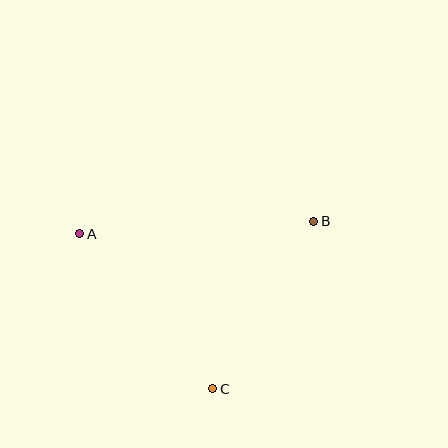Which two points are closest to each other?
Points B and C are closest to each other.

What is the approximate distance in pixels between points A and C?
The distance between A and C is approximately 204 pixels.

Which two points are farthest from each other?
Points A and B are farthest from each other.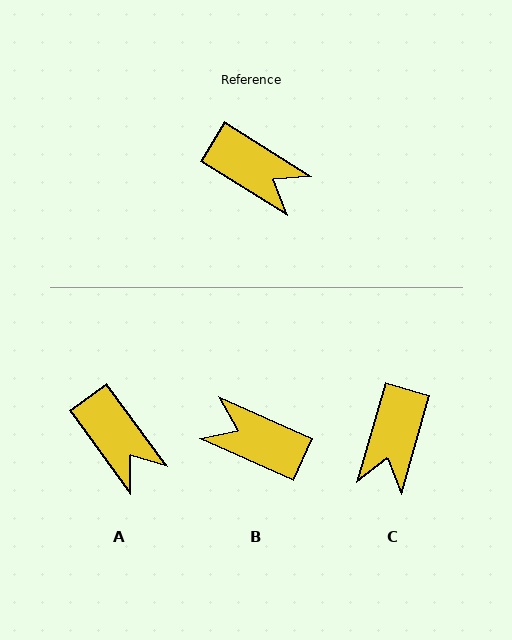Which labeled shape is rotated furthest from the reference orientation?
B, about 172 degrees away.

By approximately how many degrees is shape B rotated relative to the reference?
Approximately 172 degrees clockwise.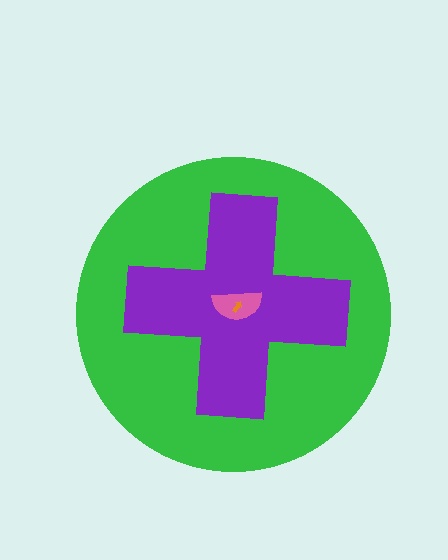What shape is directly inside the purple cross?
The pink semicircle.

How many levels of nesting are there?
4.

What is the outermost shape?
The green circle.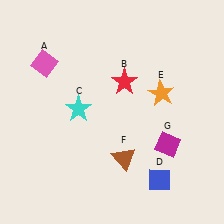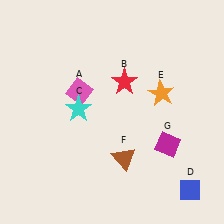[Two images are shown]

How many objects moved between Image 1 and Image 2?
2 objects moved between the two images.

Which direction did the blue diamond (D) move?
The blue diamond (D) moved right.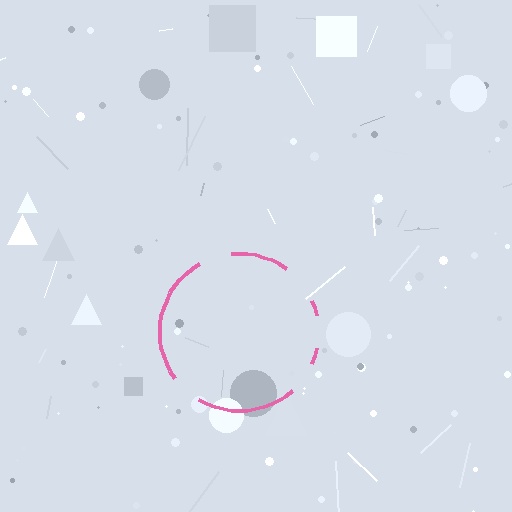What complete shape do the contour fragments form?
The contour fragments form a circle.